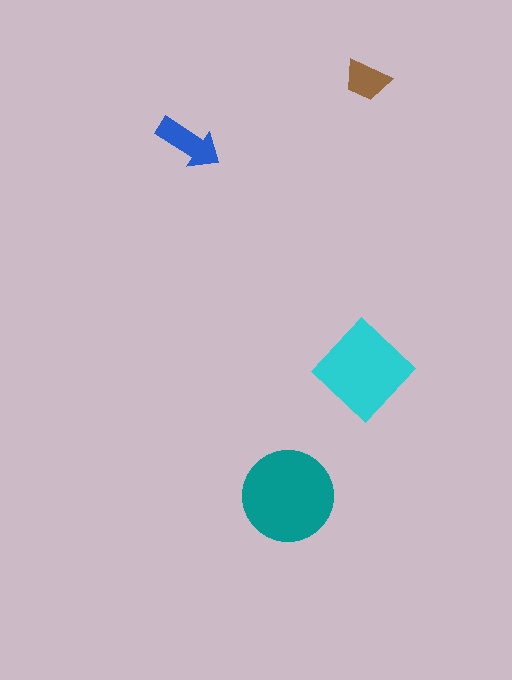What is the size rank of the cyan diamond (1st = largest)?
2nd.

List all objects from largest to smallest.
The teal circle, the cyan diamond, the blue arrow, the brown trapezoid.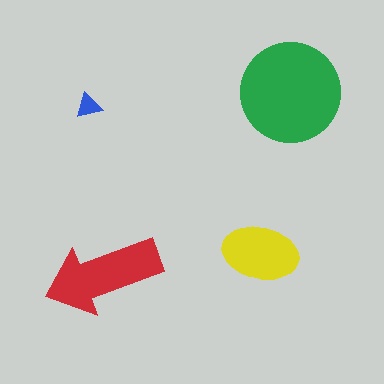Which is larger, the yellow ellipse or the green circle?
The green circle.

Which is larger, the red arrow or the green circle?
The green circle.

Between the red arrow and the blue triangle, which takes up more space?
The red arrow.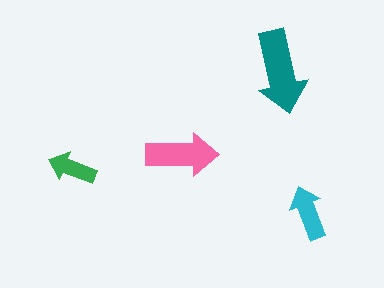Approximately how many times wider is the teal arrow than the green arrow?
About 1.5 times wider.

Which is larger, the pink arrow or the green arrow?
The pink one.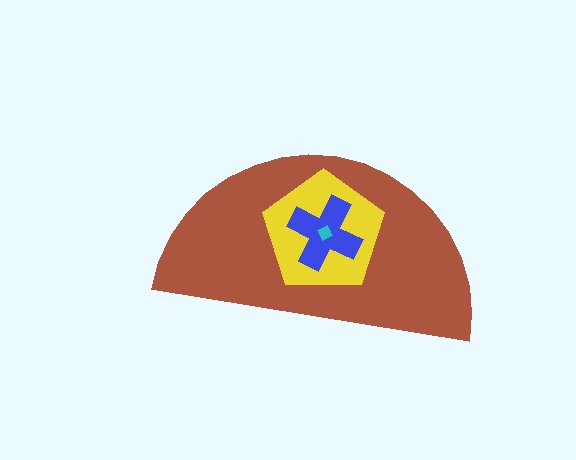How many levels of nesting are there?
4.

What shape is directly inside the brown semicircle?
The yellow pentagon.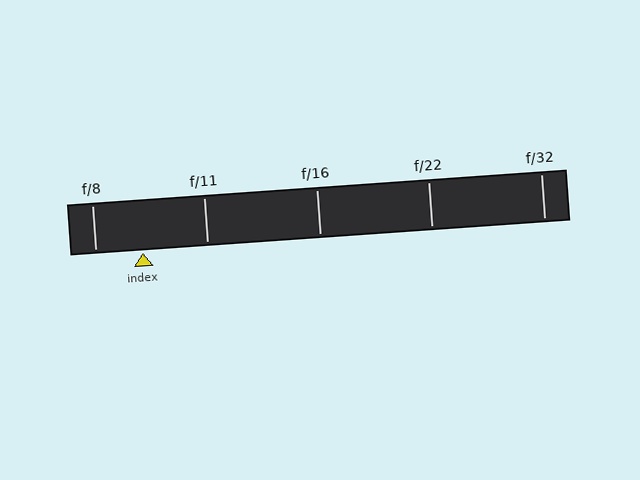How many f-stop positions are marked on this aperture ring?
There are 5 f-stop positions marked.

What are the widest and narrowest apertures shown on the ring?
The widest aperture shown is f/8 and the narrowest is f/32.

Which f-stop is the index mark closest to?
The index mark is closest to f/8.